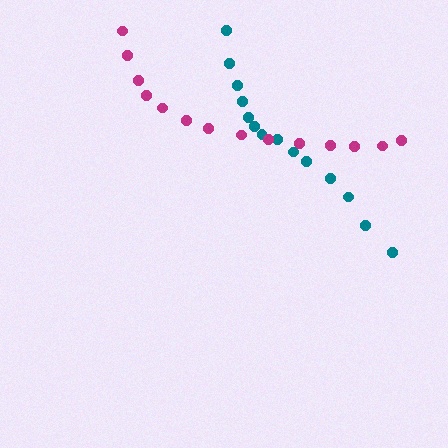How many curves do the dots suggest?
There are 2 distinct paths.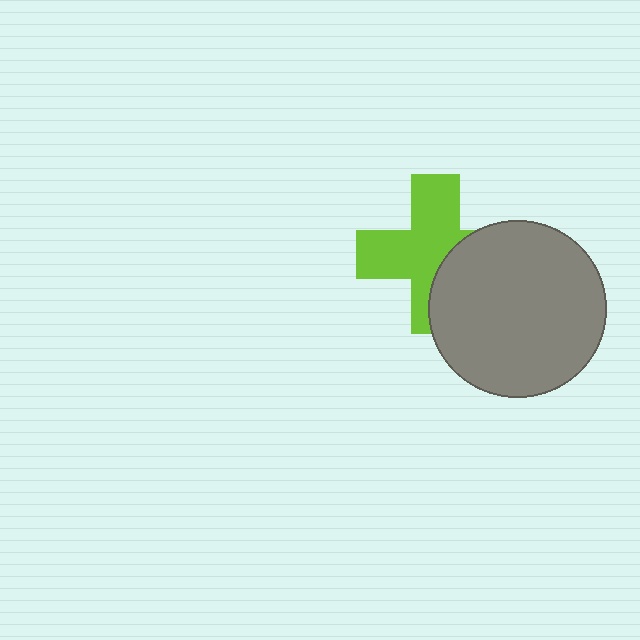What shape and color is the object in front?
The object in front is a gray circle.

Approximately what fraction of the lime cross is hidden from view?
Roughly 37% of the lime cross is hidden behind the gray circle.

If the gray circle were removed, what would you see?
You would see the complete lime cross.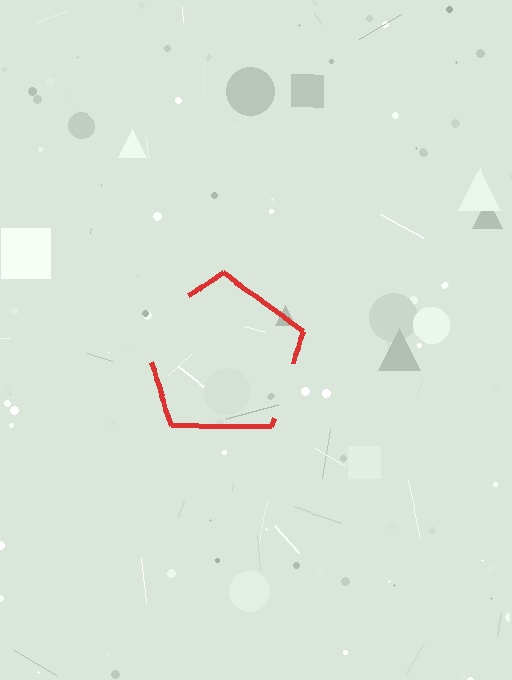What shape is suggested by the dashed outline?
The dashed outline suggests a pentagon.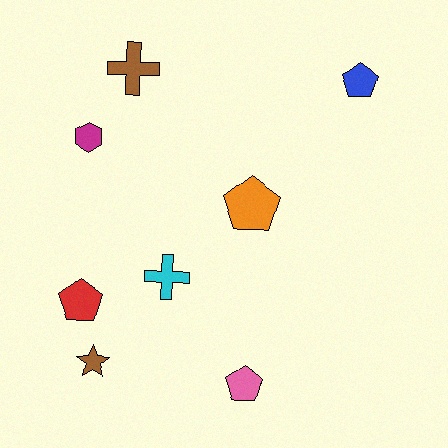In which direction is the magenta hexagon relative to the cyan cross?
The magenta hexagon is above the cyan cross.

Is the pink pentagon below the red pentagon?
Yes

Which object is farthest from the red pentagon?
The blue pentagon is farthest from the red pentagon.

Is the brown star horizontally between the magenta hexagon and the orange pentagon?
Yes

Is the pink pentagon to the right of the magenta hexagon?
Yes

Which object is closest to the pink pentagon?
The cyan cross is closest to the pink pentagon.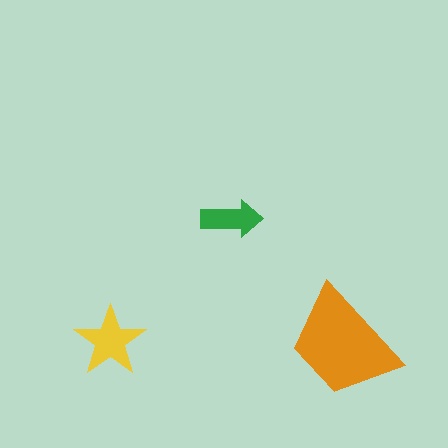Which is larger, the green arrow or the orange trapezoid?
The orange trapezoid.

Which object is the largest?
The orange trapezoid.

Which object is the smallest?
The green arrow.